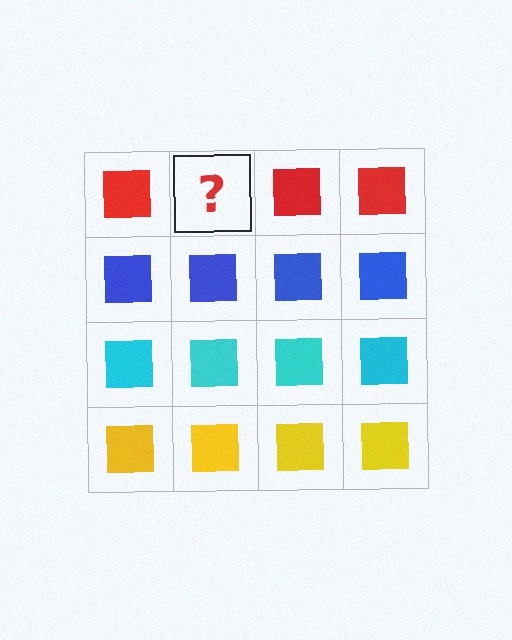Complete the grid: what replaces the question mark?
The question mark should be replaced with a red square.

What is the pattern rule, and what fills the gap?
The rule is that each row has a consistent color. The gap should be filled with a red square.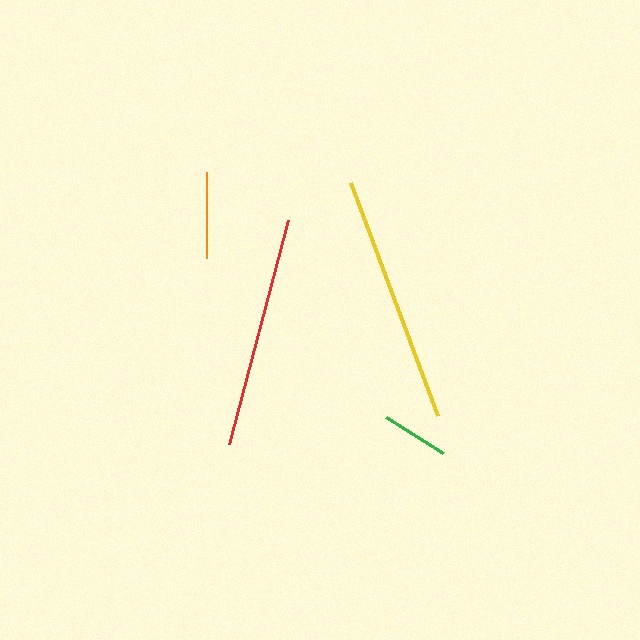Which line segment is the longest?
The yellow line is the longest at approximately 249 pixels.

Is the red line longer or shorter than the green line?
The red line is longer than the green line.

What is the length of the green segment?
The green segment is approximately 67 pixels long.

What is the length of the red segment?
The red segment is approximately 231 pixels long.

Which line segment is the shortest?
The green line is the shortest at approximately 67 pixels.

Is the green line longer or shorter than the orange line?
The orange line is longer than the green line.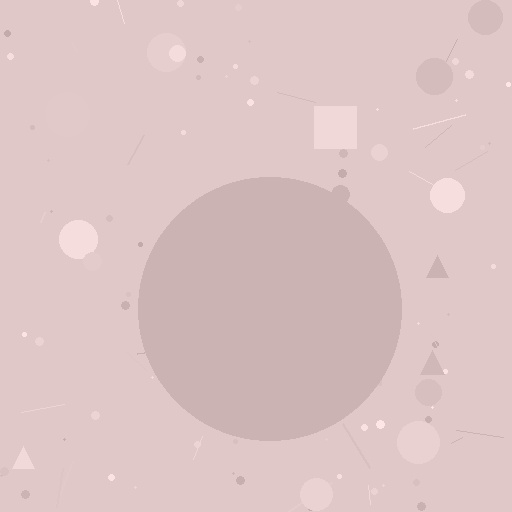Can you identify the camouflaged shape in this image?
The camouflaged shape is a circle.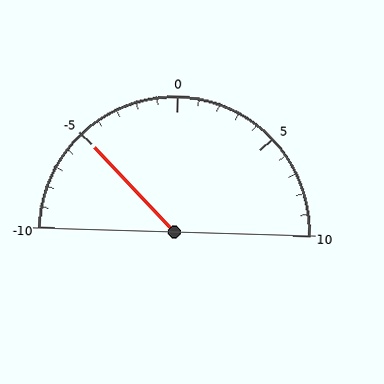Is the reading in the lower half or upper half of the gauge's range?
The reading is in the lower half of the range (-10 to 10).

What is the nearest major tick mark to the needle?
The nearest major tick mark is -5.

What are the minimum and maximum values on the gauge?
The gauge ranges from -10 to 10.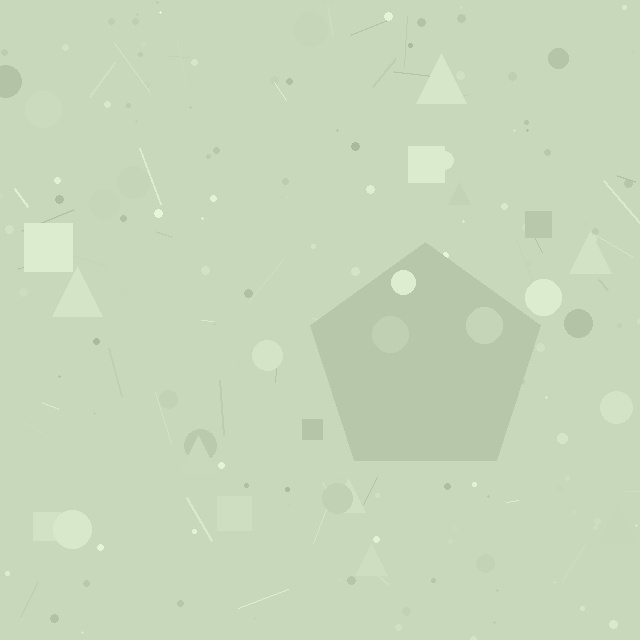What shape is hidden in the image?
A pentagon is hidden in the image.